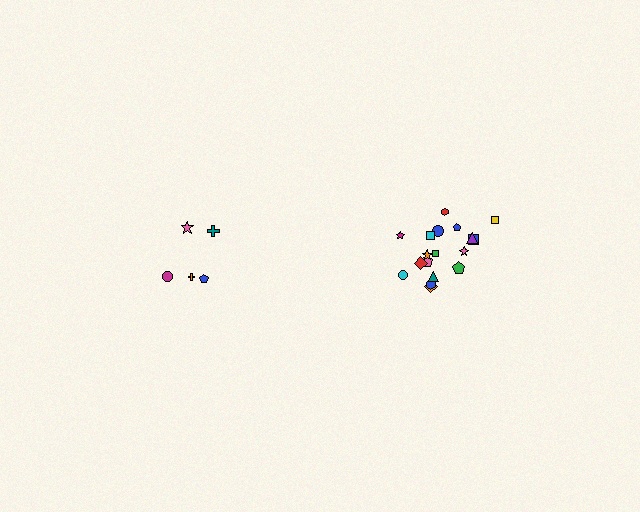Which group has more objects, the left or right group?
The right group.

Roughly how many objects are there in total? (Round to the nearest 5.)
Roughly 25 objects in total.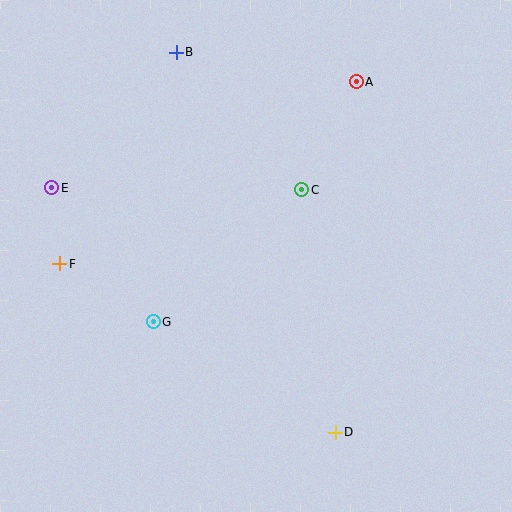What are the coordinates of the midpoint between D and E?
The midpoint between D and E is at (194, 310).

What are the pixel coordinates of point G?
Point G is at (153, 322).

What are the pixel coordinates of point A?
Point A is at (356, 82).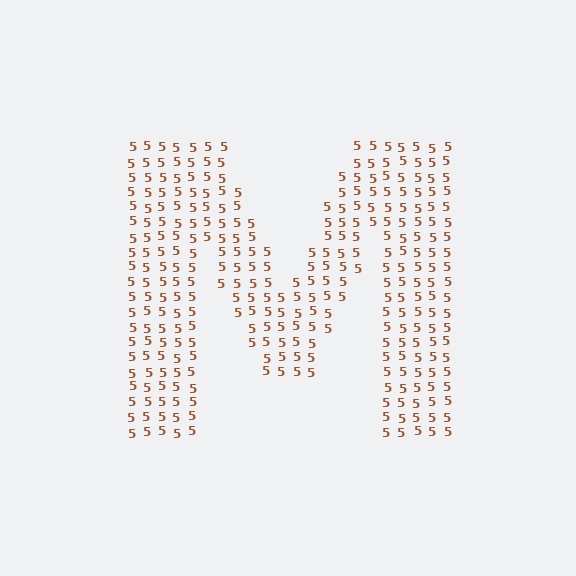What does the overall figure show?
The overall figure shows the letter M.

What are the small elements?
The small elements are digit 5's.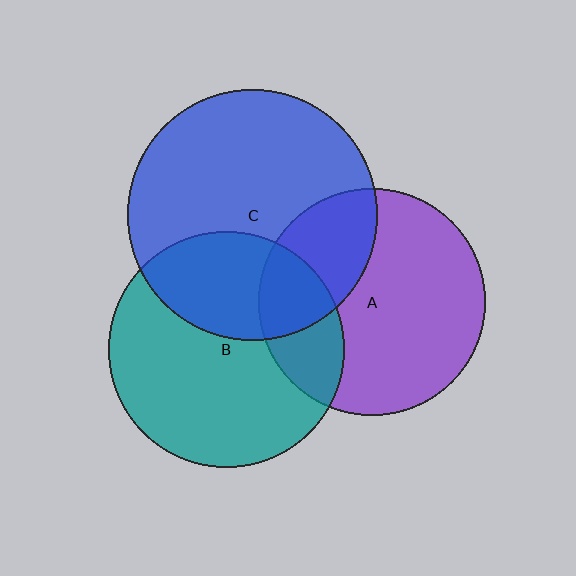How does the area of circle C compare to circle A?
Approximately 1.2 times.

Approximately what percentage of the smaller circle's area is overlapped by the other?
Approximately 35%.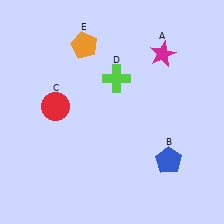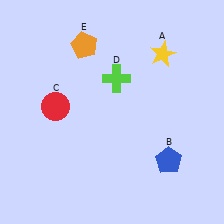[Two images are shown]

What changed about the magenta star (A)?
In Image 1, A is magenta. In Image 2, it changed to yellow.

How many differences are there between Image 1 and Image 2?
There is 1 difference between the two images.